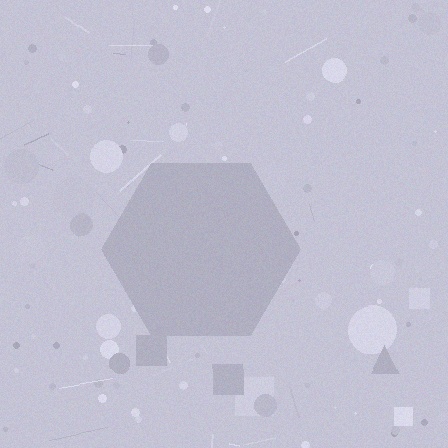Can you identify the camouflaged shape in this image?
The camouflaged shape is a hexagon.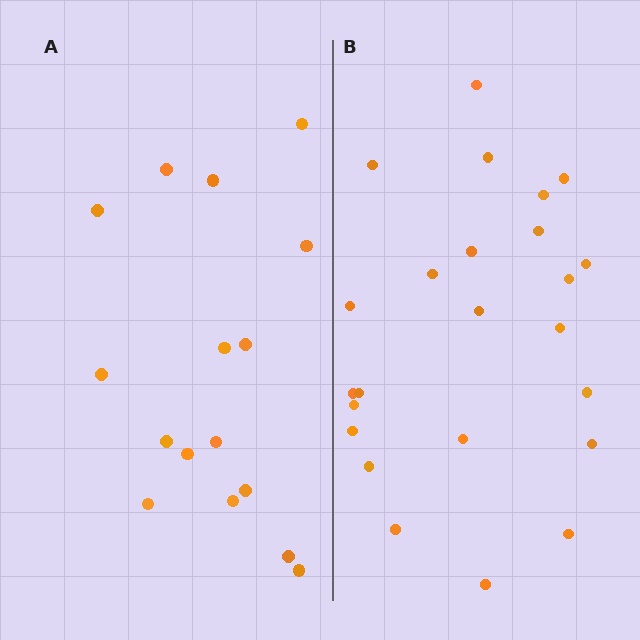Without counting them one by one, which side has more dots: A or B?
Region B (the right region) has more dots.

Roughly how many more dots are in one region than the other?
Region B has roughly 8 or so more dots than region A.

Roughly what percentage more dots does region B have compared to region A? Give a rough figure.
About 50% more.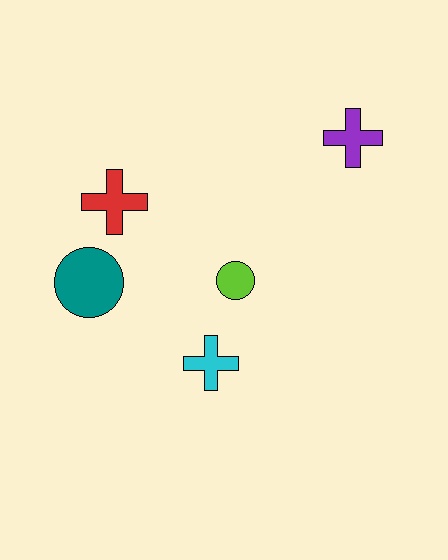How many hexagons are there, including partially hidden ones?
There are no hexagons.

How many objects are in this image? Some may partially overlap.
There are 5 objects.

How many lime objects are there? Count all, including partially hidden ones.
There is 1 lime object.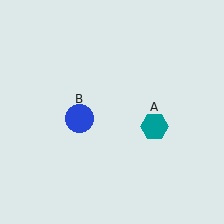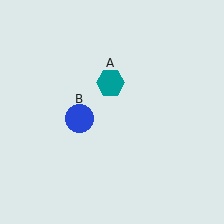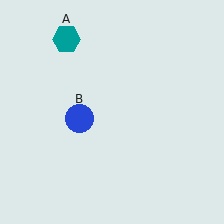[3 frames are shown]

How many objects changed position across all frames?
1 object changed position: teal hexagon (object A).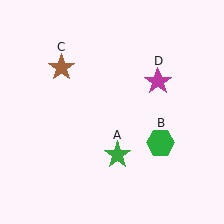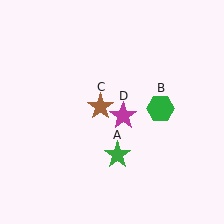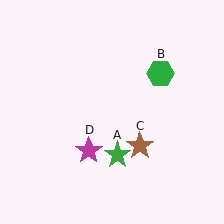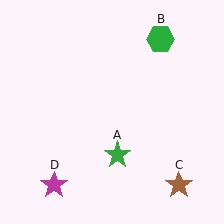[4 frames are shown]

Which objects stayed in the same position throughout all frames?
Green star (object A) remained stationary.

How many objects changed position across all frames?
3 objects changed position: green hexagon (object B), brown star (object C), magenta star (object D).